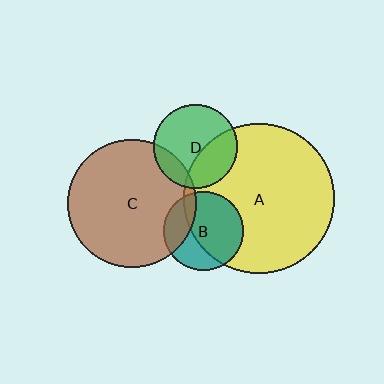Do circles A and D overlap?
Yes.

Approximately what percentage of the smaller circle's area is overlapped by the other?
Approximately 35%.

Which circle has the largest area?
Circle A (yellow).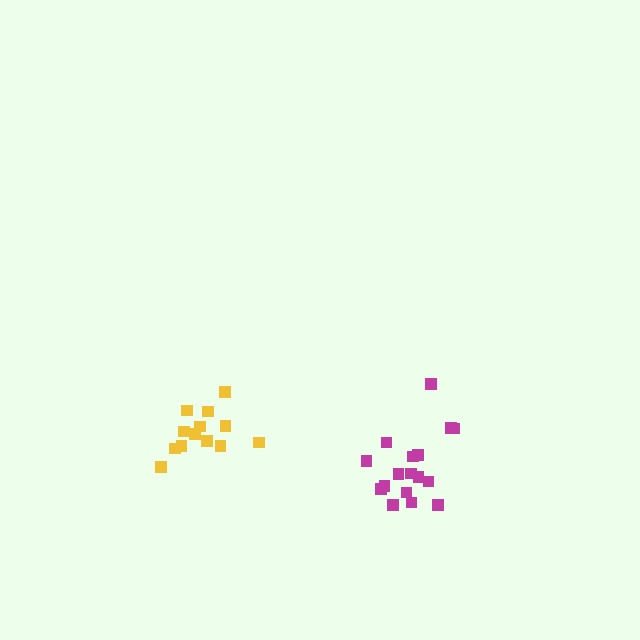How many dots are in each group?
Group 1: 13 dots, Group 2: 17 dots (30 total).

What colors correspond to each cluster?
The clusters are colored: yellow, magenta.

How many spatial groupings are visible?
There are 2 spatial groupings.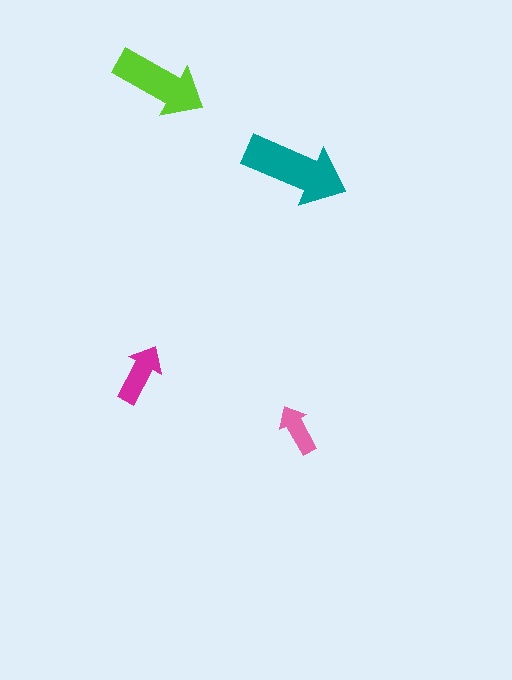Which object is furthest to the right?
The pink arrow is rightmost.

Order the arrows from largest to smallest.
the teal one, the lime one, the magenta one, the pink one.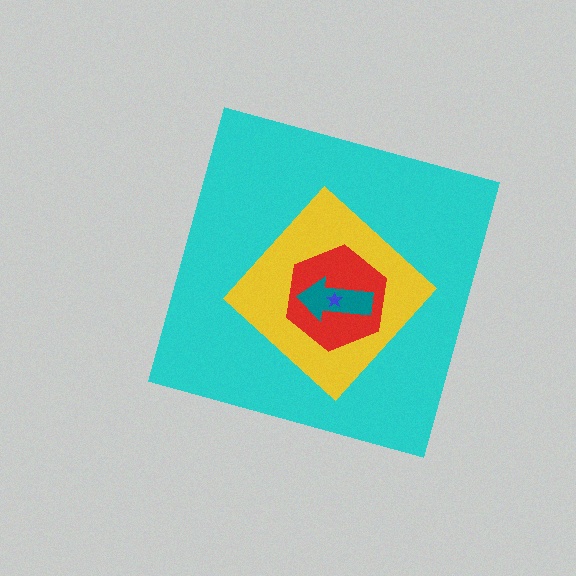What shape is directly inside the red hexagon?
The teal arrow.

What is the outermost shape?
The cyan diamond.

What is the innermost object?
The blue star.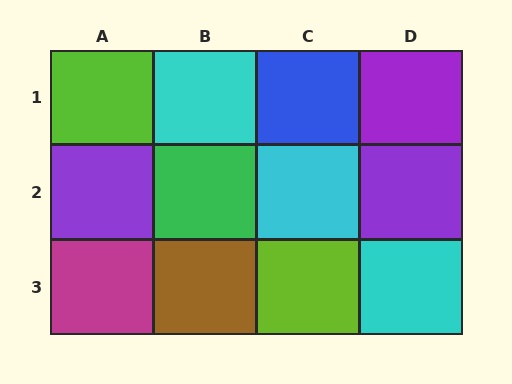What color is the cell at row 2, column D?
Purple.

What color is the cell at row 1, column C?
Blue.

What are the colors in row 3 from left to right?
Magenta, brown, lime, cyan.